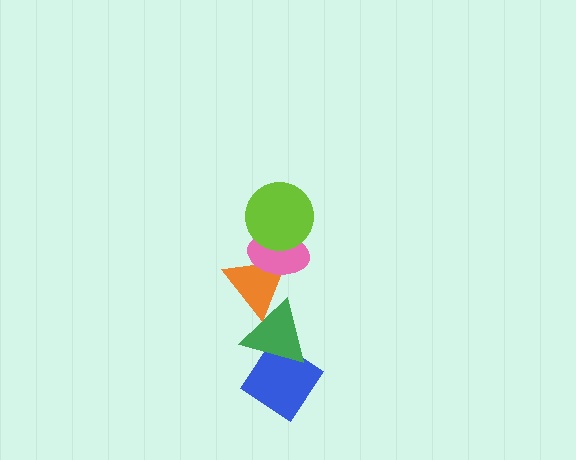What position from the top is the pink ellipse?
The pink ellipse is 2nd from the top.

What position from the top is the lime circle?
The lime circle is 1st from the top.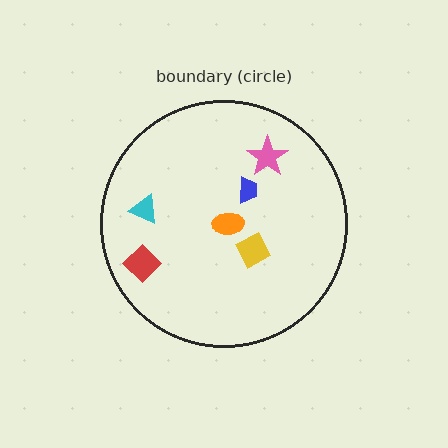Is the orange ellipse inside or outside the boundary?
Inside.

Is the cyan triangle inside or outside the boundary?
Inside.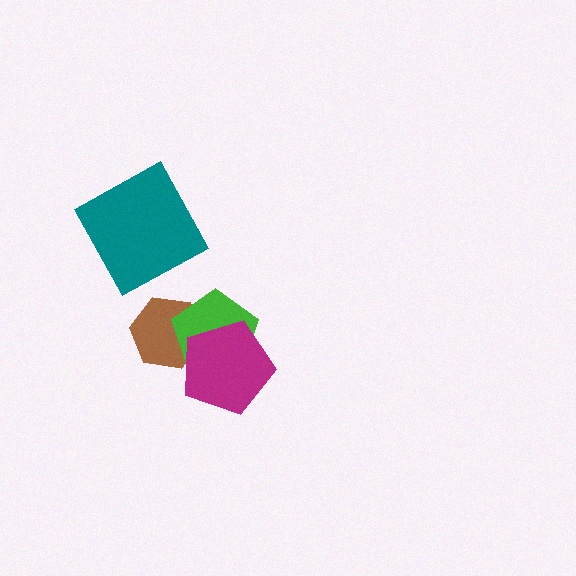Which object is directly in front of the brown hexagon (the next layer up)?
The green pentagon is directly in front of the brown hexagon.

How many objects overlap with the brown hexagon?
2 objects overlap with the brown hexagon.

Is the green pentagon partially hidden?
Yes, it is partially covered by another shape.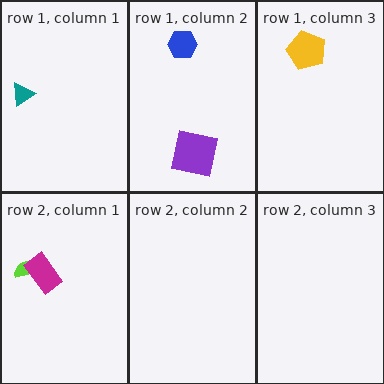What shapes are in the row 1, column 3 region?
The yellow pentagon.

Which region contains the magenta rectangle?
The row 2, column 1 region.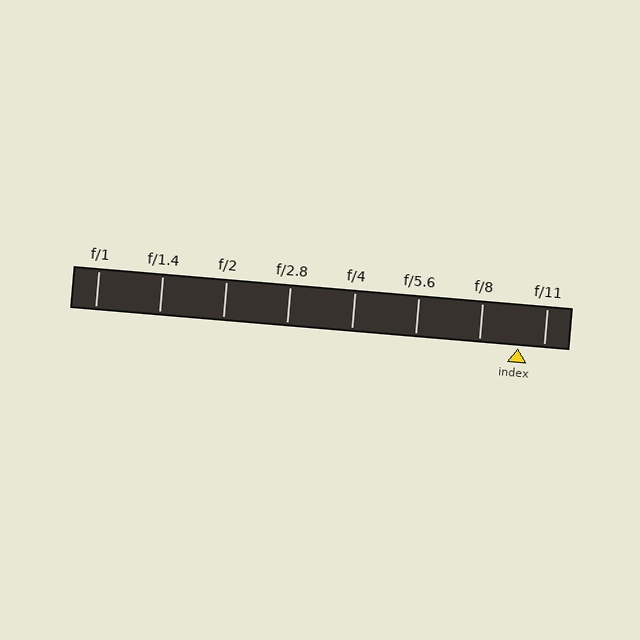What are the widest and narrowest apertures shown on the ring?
The widest aperture shown is f/1 and the narrowest is f/11.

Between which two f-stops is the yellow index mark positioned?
The index mark is between f/8 and f/11.